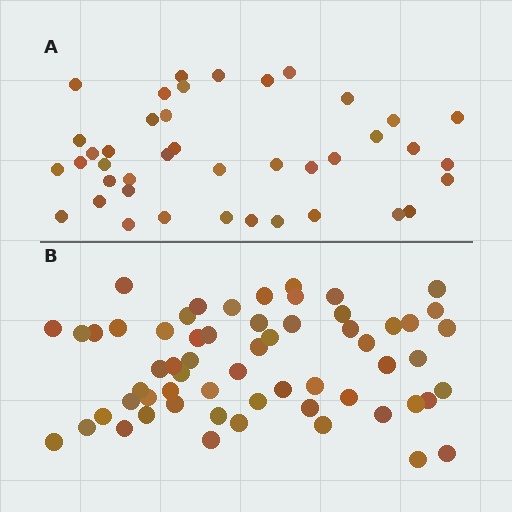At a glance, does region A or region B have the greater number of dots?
Region B (the bottom region) has more dots.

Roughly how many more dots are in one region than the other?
Region B has approximately 20 more dots than region A.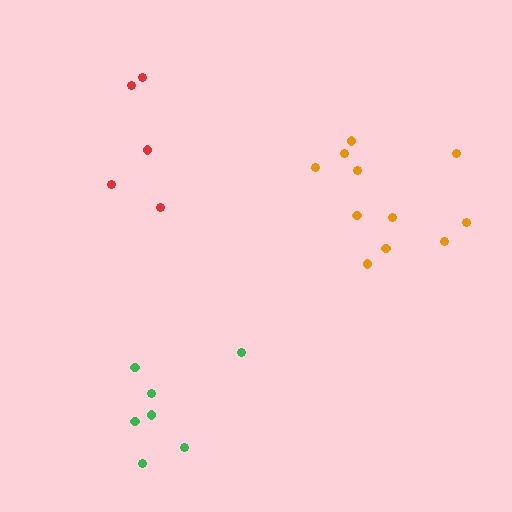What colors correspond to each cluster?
The clusters are colored: red, orange, green.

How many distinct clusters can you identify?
There are 3 distinct clusters.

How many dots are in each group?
Group 1: 5 dots, Group 2: 11 dots, Group 3: 7 dots (23 total).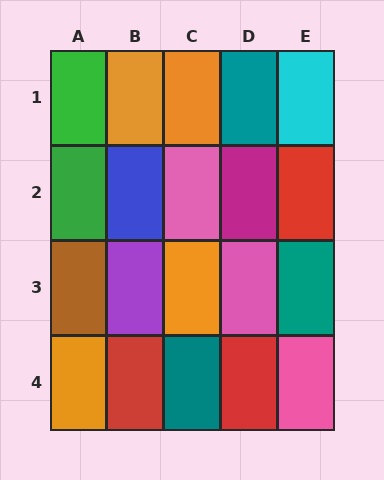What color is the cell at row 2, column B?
Blue.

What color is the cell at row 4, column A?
Orange.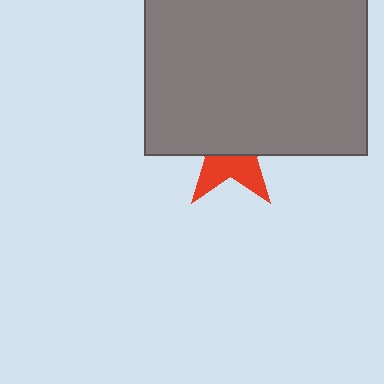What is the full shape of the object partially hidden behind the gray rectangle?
The partially hidden object is a red star.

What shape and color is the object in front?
The object in front is a gray rectangle.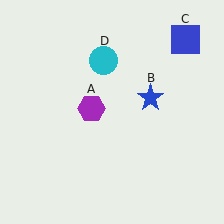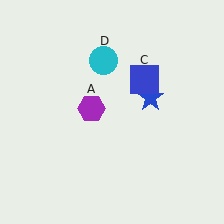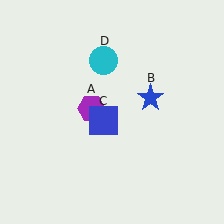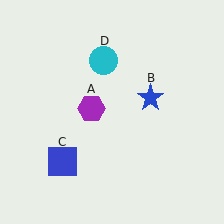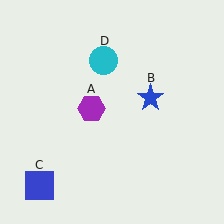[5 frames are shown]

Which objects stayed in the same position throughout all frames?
Purple hexagon (object A) and blue star (object B) and cyan circle (object D) remained stationary.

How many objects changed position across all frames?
1 object changed position: blue square (object C).